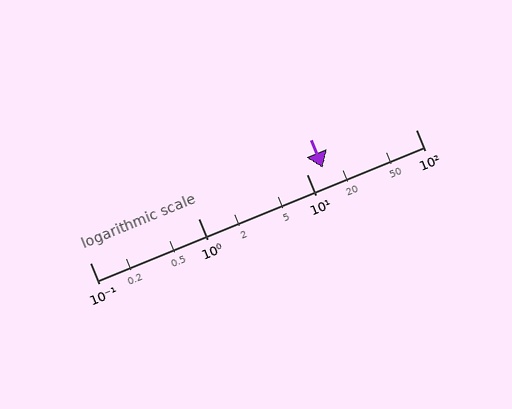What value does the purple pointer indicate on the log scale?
The pointer indicates approximately 14.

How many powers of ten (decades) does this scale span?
The scale spans 3 decades, from 0.1 to 100.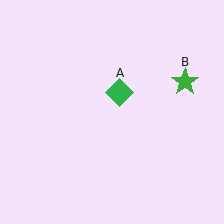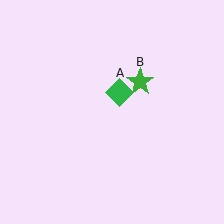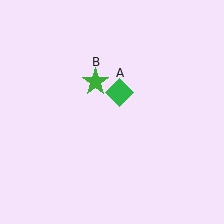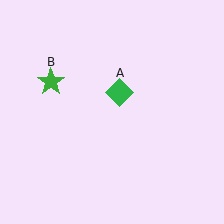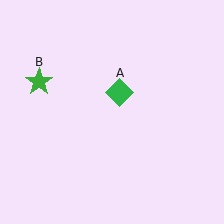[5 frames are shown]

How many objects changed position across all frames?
1 object changed position: green star (object B).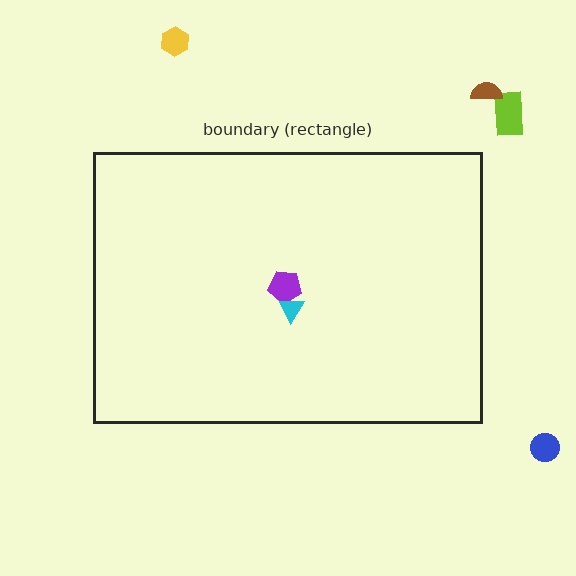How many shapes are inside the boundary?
2 inside, 4 outside.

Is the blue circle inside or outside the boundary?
Outside.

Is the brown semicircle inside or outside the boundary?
Outside.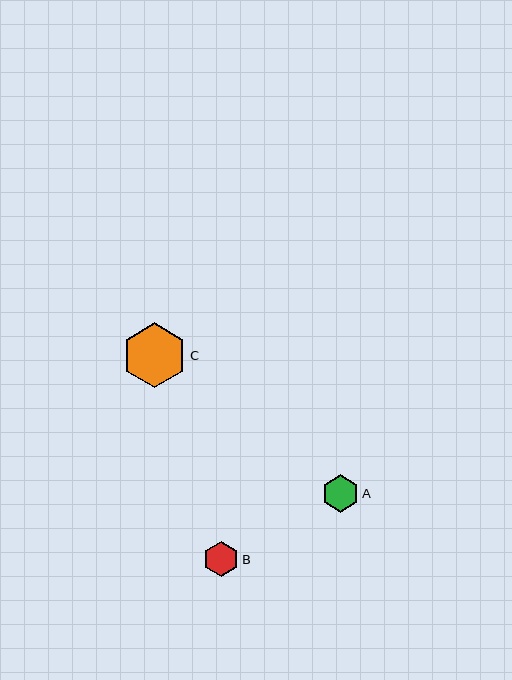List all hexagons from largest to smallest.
From largest to smallest: C, A, B.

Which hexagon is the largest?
Hexagon C is the largest with a size of approximately 65 pixels.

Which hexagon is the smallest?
Hexagon B is the smallest with a size of approximately 35 pixels.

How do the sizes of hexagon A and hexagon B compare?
Hexagon A and hexagon B are approximately the same size.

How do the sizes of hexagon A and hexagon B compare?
Hexagon A and hexagon B are approximately the same size.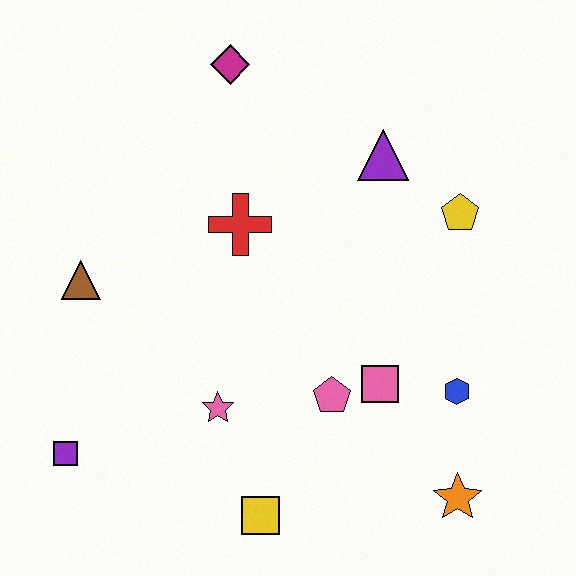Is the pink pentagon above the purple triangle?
No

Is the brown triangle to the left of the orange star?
Yes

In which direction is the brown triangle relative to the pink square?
The brown triangle is to the left of the pink square.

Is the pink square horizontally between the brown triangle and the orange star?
Yes